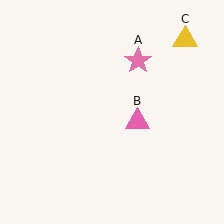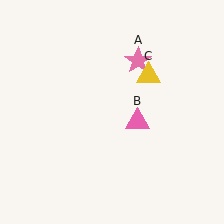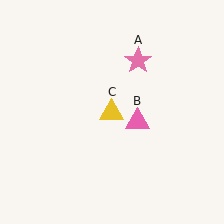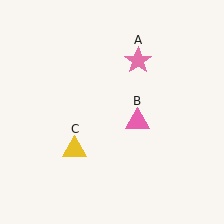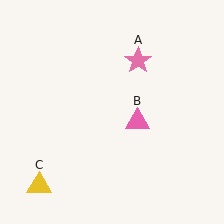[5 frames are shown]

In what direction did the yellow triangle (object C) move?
The yellow triangle (object C) moved down and to the left.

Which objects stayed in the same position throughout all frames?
Pink star (object A) and pink triangle (object B) remained stationary.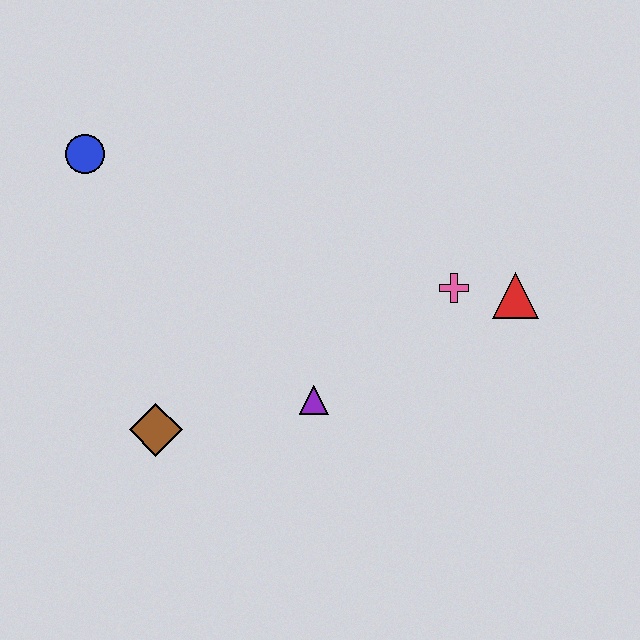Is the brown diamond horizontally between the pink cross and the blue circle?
Yes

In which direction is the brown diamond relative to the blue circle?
The brown diamond is below the blue circle.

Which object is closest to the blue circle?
The brown diamond is closest to the blue circle.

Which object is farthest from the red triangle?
The blue circle is farthest from the red triangle.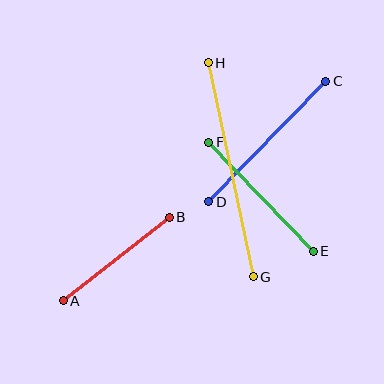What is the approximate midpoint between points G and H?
The midpoint is at approximately (231, 170) pixels.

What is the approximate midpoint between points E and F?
The midpoint is at approximately (261, 197) pixels.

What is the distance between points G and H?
The distance is approximately 219 pixels.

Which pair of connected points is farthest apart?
Points G and H are farthest apart.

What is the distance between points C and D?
The distance is approximately 168 pixels.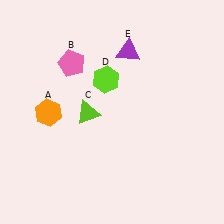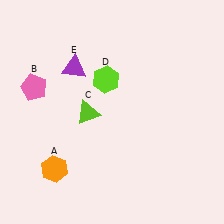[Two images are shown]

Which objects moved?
The objects that moved are: the orange hexagon (A), the pink pentagon (B), the purple triangle (E).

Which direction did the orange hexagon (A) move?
The orange hexagon (A) moved down.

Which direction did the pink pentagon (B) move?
The pink pentagon (B) moved left.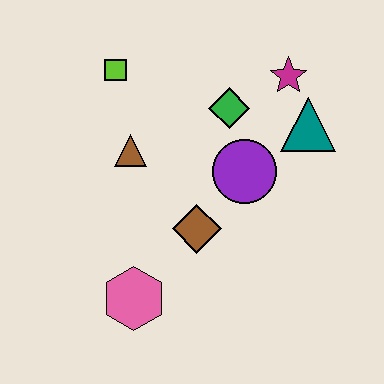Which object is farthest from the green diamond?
The pink hexagon is farthest from the green diamond.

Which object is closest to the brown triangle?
The lime square is closest to the brown triangle.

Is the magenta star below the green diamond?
No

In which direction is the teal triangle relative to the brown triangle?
The teal triangle is to the right of the brown triangle.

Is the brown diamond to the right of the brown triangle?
Yes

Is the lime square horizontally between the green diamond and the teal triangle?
No